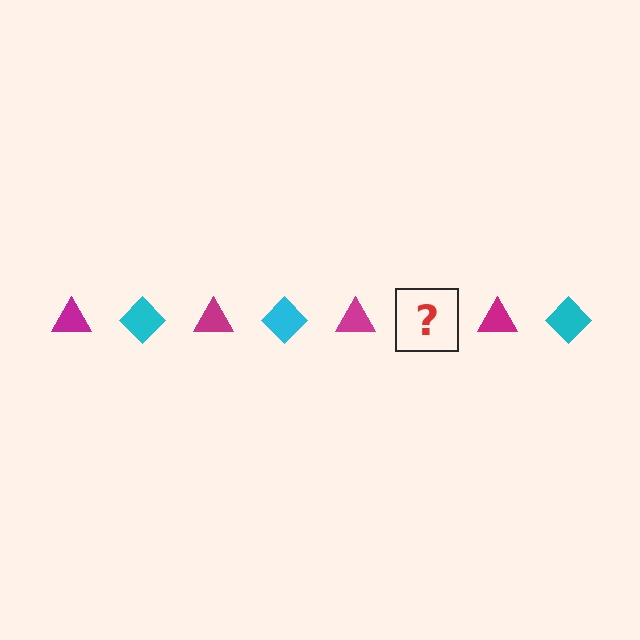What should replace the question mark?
The question mark should be replaced with a cyan diamond.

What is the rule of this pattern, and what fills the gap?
The rule is that the pattern alternates between magenta triangle and cyan diamond. The gap should be filled with a cyan diamond.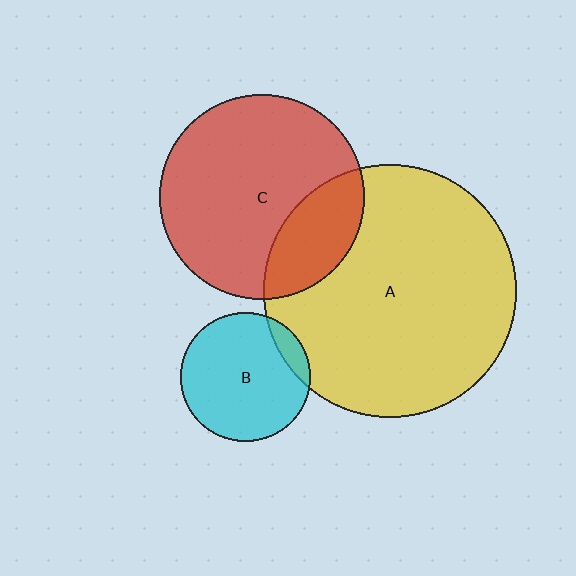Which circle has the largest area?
Circle A (yellow).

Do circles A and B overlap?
Yes.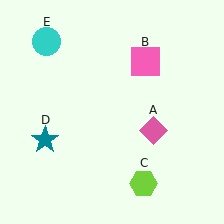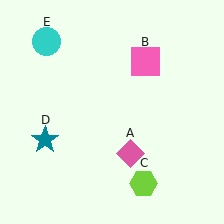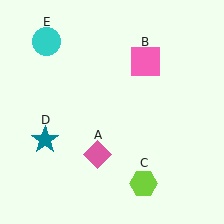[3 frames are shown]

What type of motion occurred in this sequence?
The pink diamond (object A) rotated clockwise around the center of the scene.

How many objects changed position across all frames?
1 object changed position: pink diamond (object A).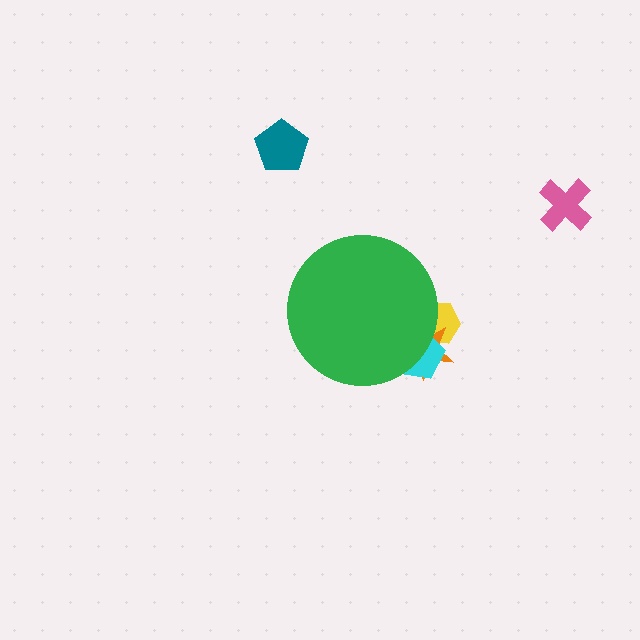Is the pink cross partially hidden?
No, the pink cross is fully visible.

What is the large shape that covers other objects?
A green circle.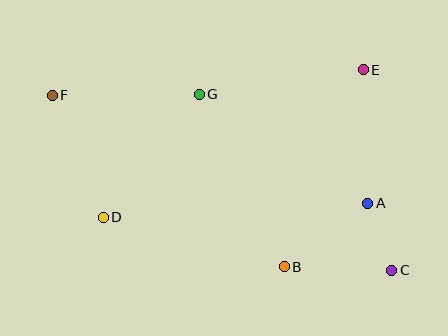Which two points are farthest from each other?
Points C and F are farthest from each other.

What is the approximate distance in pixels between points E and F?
The distance between E and F is approximately 312 pixels.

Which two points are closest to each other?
Points A and C are closest to each other.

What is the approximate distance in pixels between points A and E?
The distance between A and E is approximately 133 pixels.